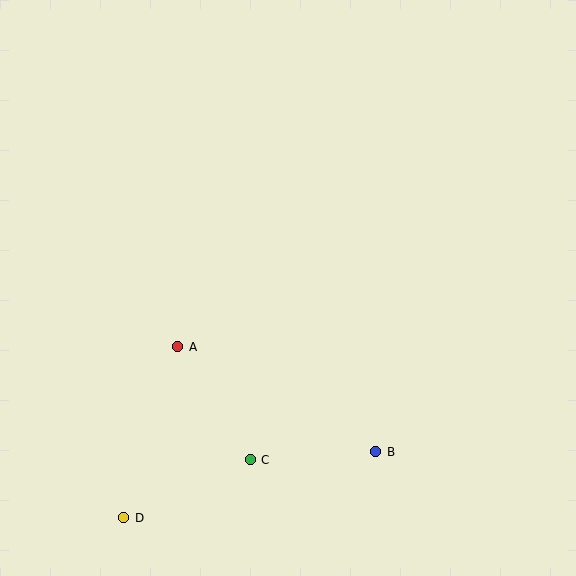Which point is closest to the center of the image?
Point A at (178, 347) is closest to the center.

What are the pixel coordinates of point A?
Point A is at (178, 347).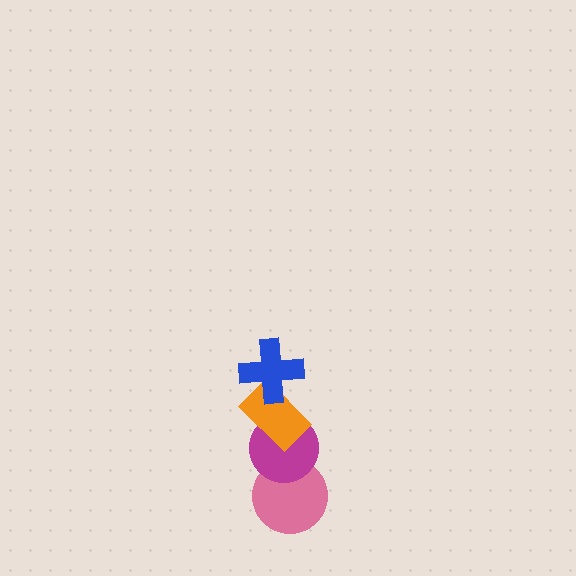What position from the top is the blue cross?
The blue cross is 1st from the top.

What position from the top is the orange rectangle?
The orange rectangle is 2nd from the top.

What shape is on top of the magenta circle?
The orange rectangle is on top of the magenta circle.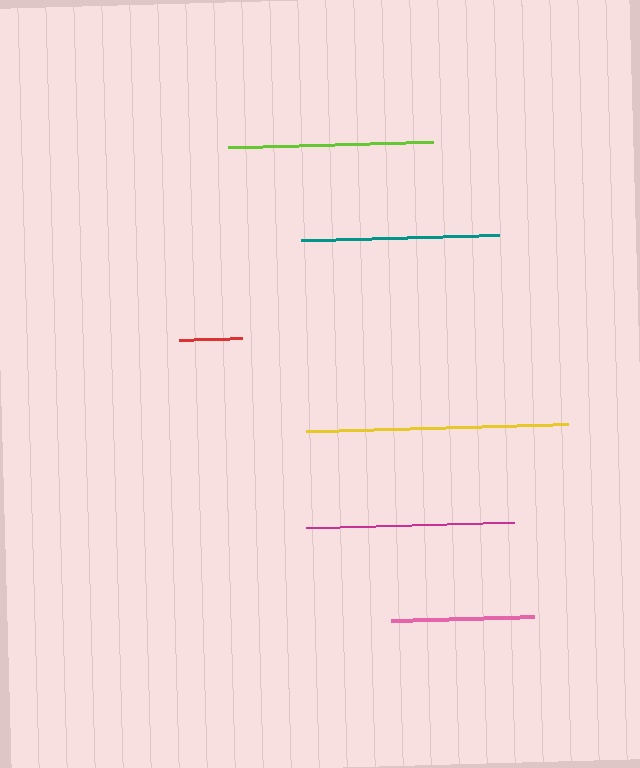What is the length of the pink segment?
The pink segment is approximately 143 pixels long.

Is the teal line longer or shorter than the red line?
The teal line is longer than the red line.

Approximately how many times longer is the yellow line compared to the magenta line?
The yellow line is approximately 1.3 times the length of the magenta line.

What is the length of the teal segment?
The teal segment is approximately 198 pixels long.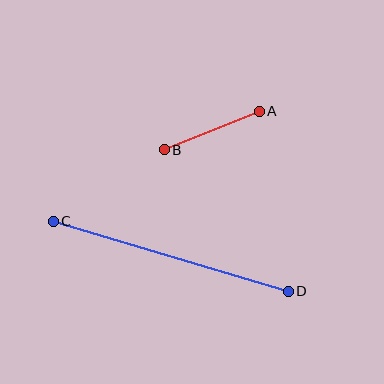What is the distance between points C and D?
The distance is approximately 245 pixels.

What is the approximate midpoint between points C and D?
The midpoint is at approximately (171, 256) pixels.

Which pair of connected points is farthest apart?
Points C and D are farthest apart.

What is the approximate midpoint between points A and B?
The midpoint is at approximately (212, 131) pixels.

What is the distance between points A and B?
The distance is approximately 103 pixels.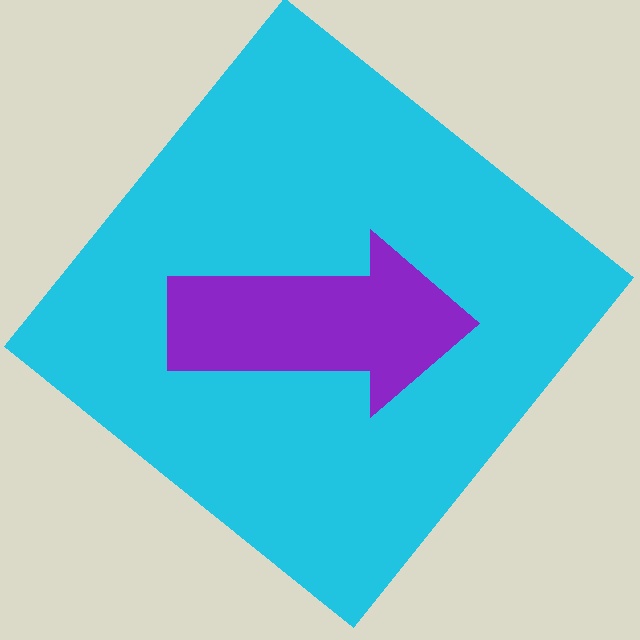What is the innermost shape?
The purple arrow.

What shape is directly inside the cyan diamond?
The purple arrow.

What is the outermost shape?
The cyan diamond.